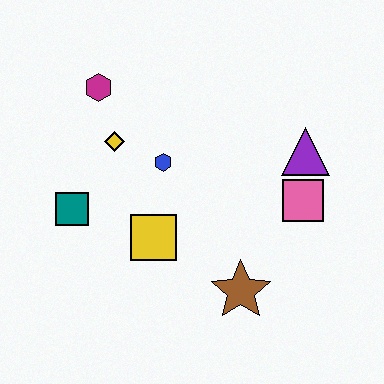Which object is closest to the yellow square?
The blue hexagon is closest to the yellow square.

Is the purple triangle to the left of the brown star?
No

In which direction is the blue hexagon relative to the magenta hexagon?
The blue hexagon is below the magenta hexagon.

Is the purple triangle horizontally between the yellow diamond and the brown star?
No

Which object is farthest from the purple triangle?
The teal square is farthest from the purple triangle.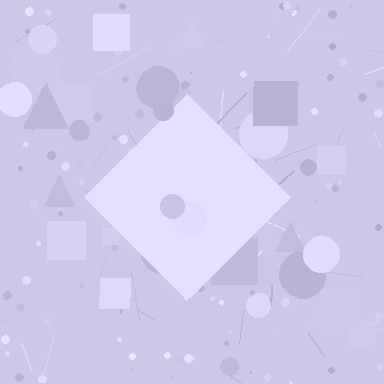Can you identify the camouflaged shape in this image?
The camouflaged shape is a diamond.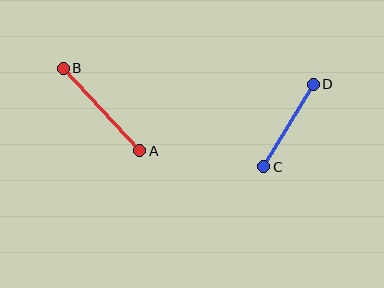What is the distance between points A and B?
The distance is approximately 112 pixels.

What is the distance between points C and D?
The distance is approximately 96 pixels.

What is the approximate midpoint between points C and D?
The midpoint is at approximately (289, 126) pixels.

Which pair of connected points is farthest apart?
Points A and B are farthest apart.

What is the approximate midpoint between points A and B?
The midpoint is at approximately (102, 109) pixels.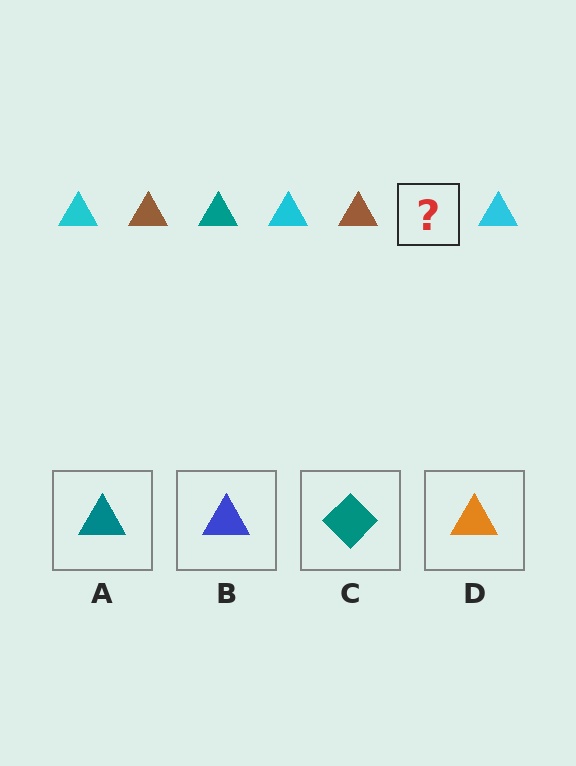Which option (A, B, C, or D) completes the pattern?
A.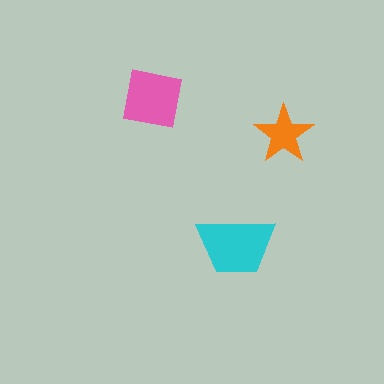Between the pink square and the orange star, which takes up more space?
The pink square.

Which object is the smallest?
The orange star.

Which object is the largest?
The cyan trapezoid.